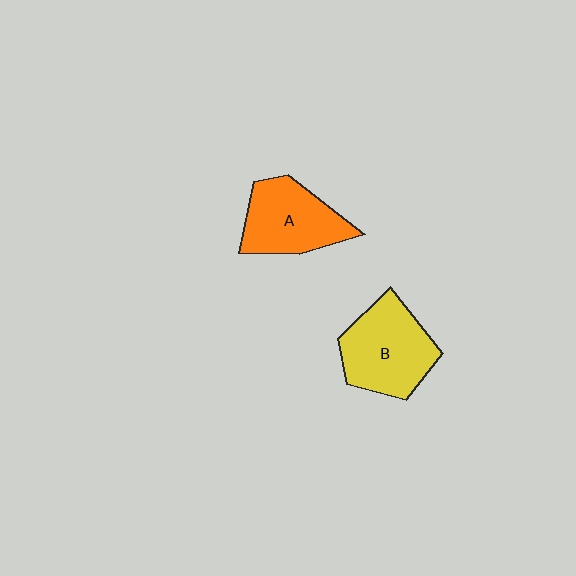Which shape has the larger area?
Shape B (yellow).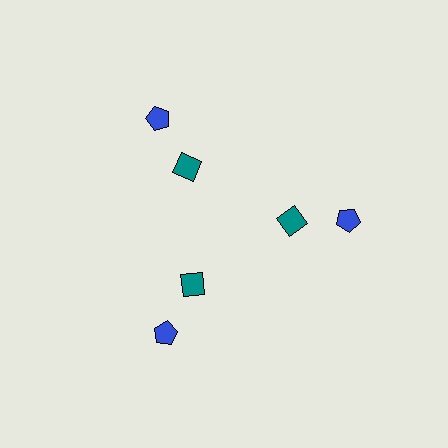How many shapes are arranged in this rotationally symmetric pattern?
There are 6 shapes, arranged in 3 groups of 2.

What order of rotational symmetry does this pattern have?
This pattern has 3-fold rotational symmetry.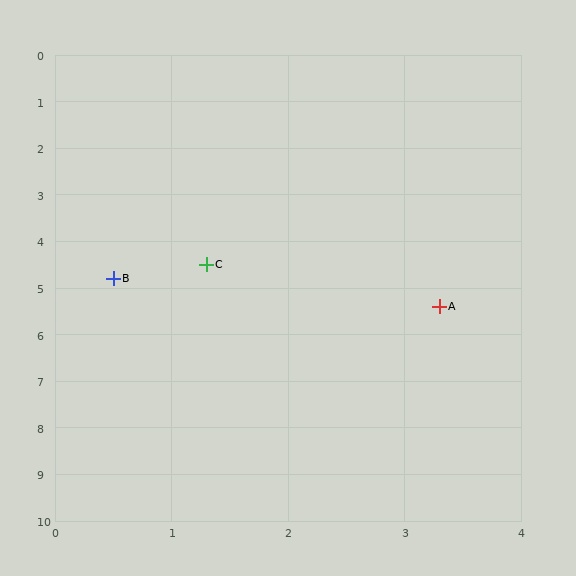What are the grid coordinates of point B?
Point B is at approximately (0.5, 4.8).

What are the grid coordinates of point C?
Point C is at approximately (1.3, 4.5).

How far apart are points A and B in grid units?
Points A and B are about 2.9 grid units apart.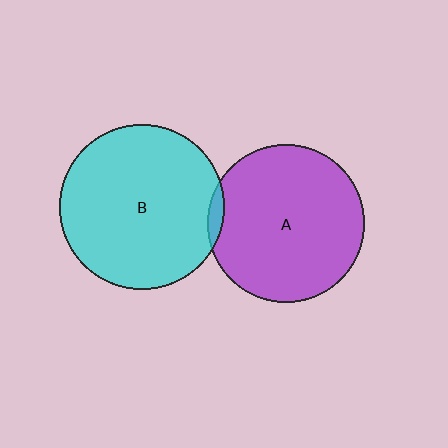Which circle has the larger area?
Circle B (cyan).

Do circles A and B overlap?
Yes.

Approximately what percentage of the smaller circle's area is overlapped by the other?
Approximately 5%.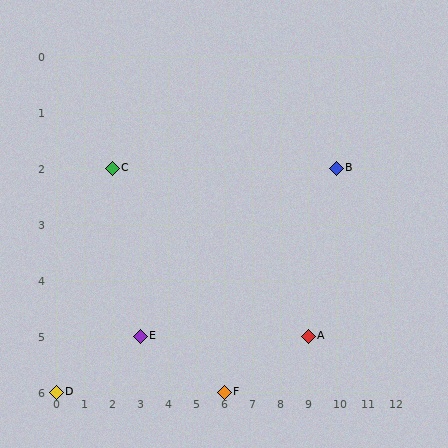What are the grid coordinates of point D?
Point D is at grid coordinates (0, 6).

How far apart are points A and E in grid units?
Points A and E are 6 columns apart.